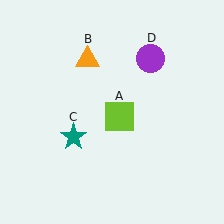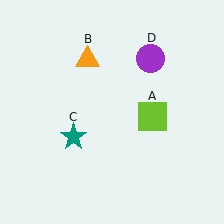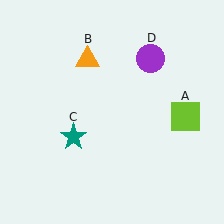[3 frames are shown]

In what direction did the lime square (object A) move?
The lime square (object A) moved right.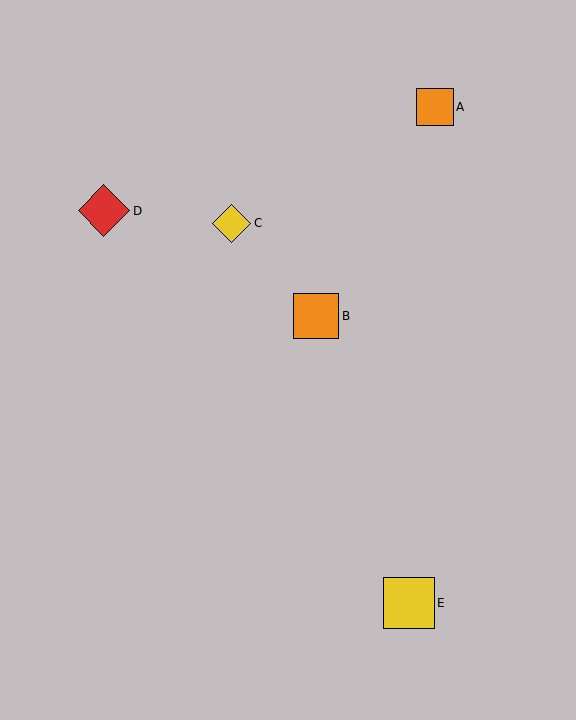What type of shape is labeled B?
Shape B is an orange square.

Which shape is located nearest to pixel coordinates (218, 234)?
The yellow diamond (labeled C) at (231, 223) is nearest to that location.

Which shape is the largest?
The red diamond (labeled D) is the largest.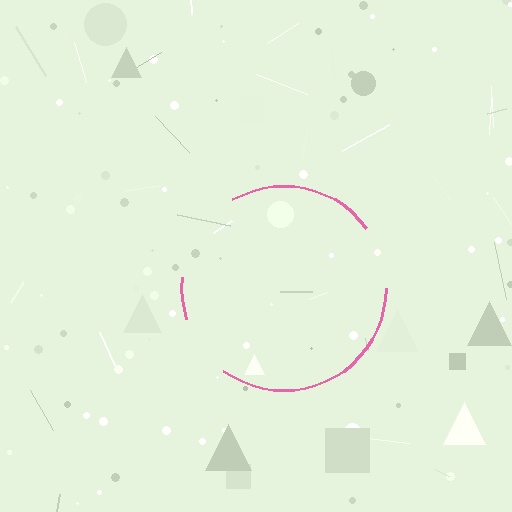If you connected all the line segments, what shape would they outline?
They would outline a circle.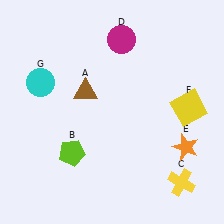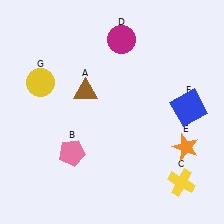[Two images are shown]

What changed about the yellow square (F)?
In Image 1, F is yellow. In Image 2, it changed to blue.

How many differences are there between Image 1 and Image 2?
There are 3 differences between the two images.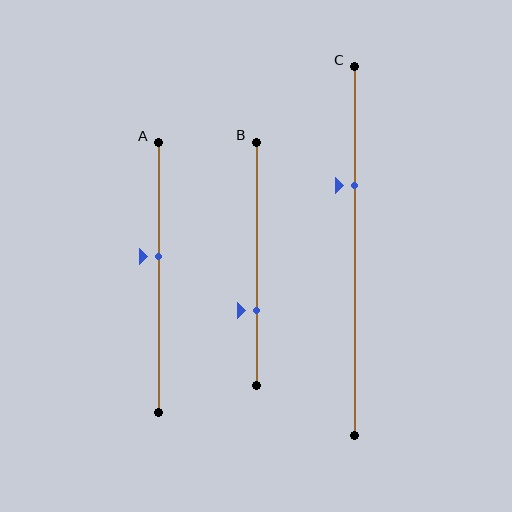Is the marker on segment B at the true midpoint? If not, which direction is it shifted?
No, the marker on segment B is shifted downward by about 19% of the segment length.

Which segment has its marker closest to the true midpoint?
Segment A has its marker closest to the true midpoint.